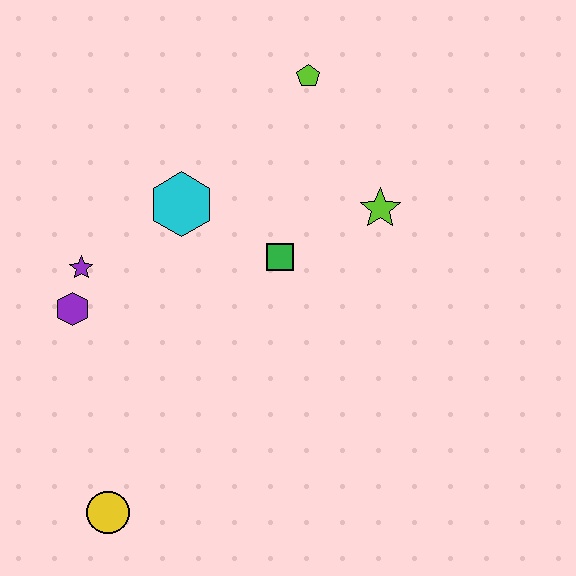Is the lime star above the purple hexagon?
Yes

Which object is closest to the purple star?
The purple hexagon is closest to the purple star.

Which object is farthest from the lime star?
The yellow circle is farthest from the lime star.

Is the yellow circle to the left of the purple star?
No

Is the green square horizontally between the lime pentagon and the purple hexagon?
Yes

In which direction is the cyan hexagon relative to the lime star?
The cyan hexagon is to the left of the lime star.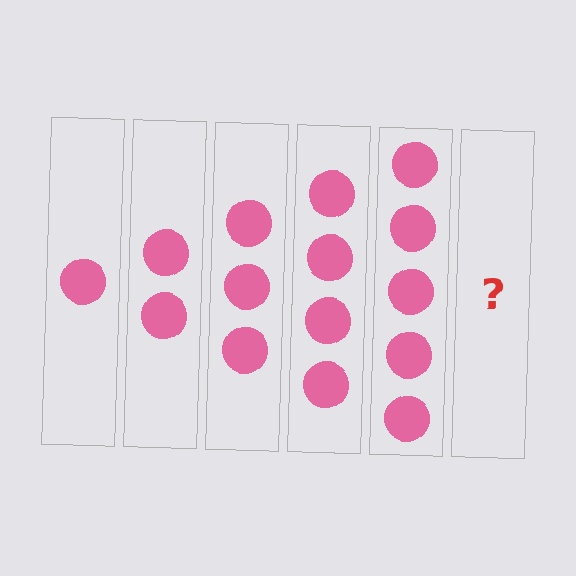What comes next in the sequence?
The next element should be 6 circles.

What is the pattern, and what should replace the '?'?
The pattern is that each step adds one more circle. The '?' should be 6 circles.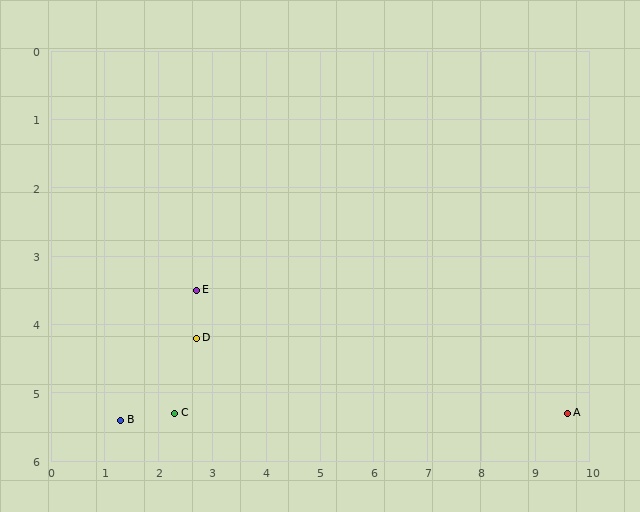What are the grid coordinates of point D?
Point D is at approximately (2.7, 4.2).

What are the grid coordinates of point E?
Point E is at approximately (2.7, 3.5).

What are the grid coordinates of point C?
Point C is at approximately (2.3, 5.3).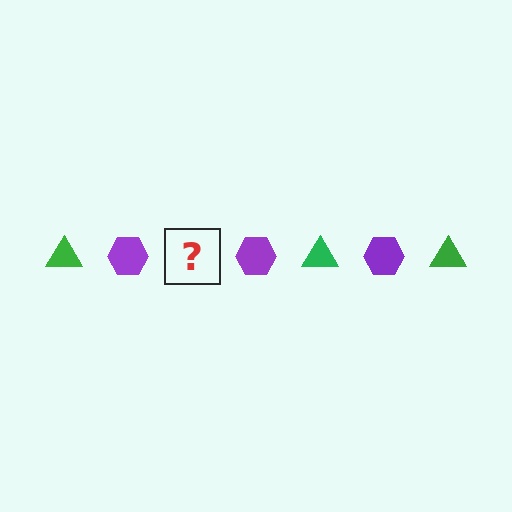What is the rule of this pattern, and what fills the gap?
The rule is that the pattern alternates between green triangle and purple hexagon. The gap should be filled with a green triangle.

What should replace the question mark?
The question mark should be replaced with a green triangle.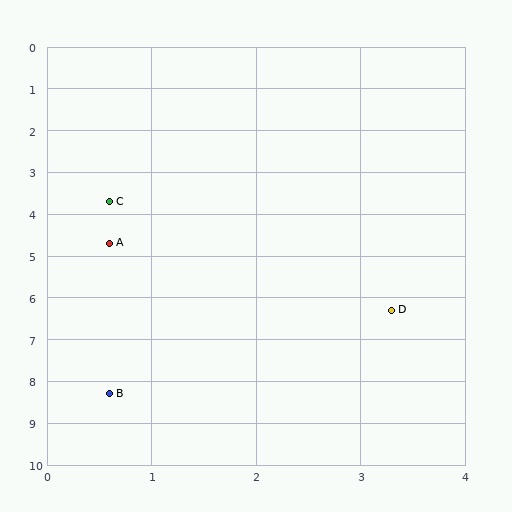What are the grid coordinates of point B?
Point B is at approximately (0.6, 8.3).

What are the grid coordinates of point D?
Point D is at approximately (3.3, 6.3).